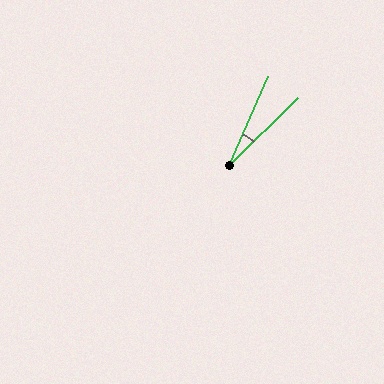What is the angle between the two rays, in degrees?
Approximately 22 degrees.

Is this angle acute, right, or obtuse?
It is acute.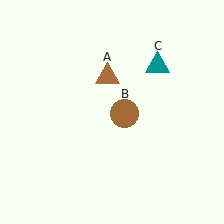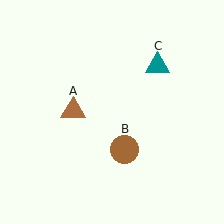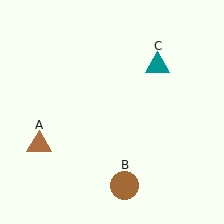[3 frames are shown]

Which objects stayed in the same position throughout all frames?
Teal triangle (object C) remained stationary.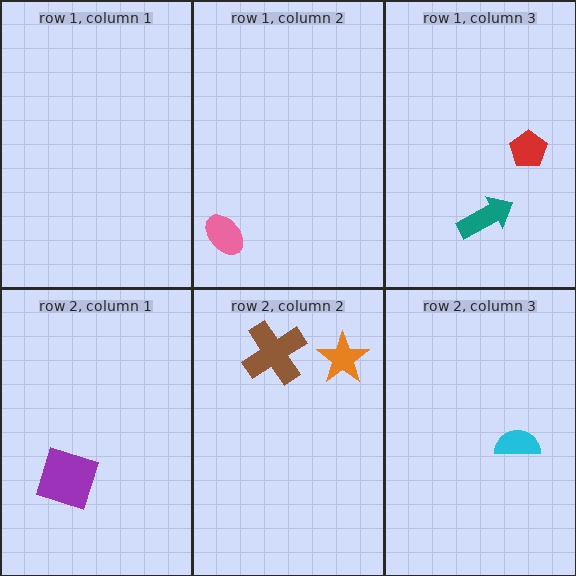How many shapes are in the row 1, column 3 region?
2.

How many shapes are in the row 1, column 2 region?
1.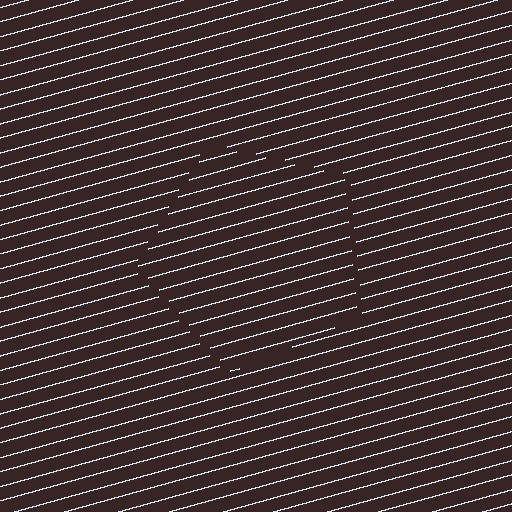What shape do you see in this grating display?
An illusory pentagon. The interior of the shape contains the same grating, shifted by half a period — the contour is defined by the phase discontinuity where line-ends from the inner and outer gratings abut.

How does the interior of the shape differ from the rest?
The interior of the shape contains the same grating, shifted by half a period — the contour is defined by the phase discontinuity where line-ends from the inner and outer gratings abut.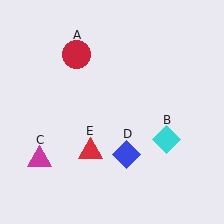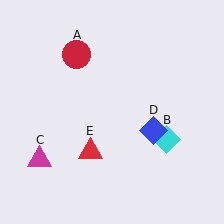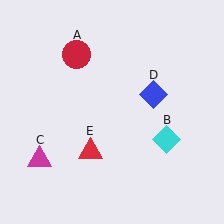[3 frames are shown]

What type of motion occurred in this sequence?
The blue diamond (object D) rotated counterclockwise around the center of the scene.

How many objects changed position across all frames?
1 object changed position: blue diamond (object D).